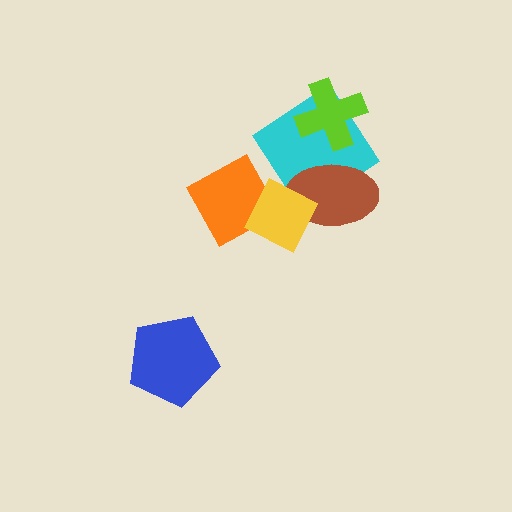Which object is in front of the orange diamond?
The yellow square is in front of the orange diamond.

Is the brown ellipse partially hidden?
Yes, it is partially covered by another shape.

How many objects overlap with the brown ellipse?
2 objects overlap with the brown ellipse.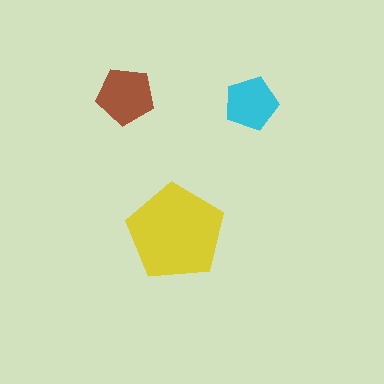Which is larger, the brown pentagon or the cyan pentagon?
The brown one.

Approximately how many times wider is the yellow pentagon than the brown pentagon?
About 1.5 times wider.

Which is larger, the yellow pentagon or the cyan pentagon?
The yellow one.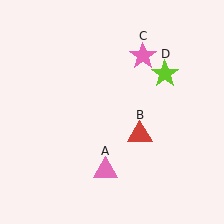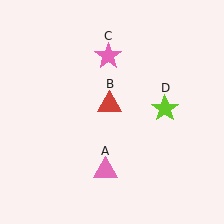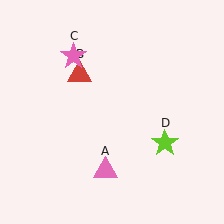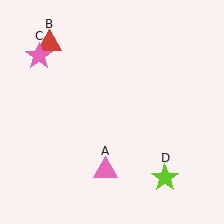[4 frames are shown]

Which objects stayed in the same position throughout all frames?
Pink triangle (object A) remained stationary.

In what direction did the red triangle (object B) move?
The red triangle (object B) moved up and to the left.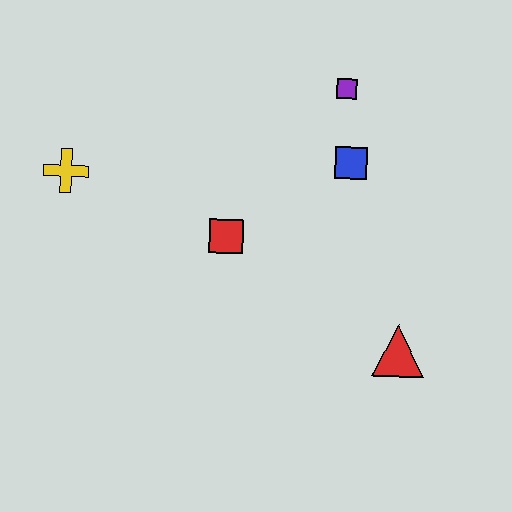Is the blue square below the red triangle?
No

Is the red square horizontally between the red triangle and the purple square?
No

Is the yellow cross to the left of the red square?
Yes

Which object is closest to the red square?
The blue square is closest to the red square.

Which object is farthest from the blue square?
The yellow cross is farthest from the blue square.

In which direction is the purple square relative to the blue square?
The purple square is above the blue square.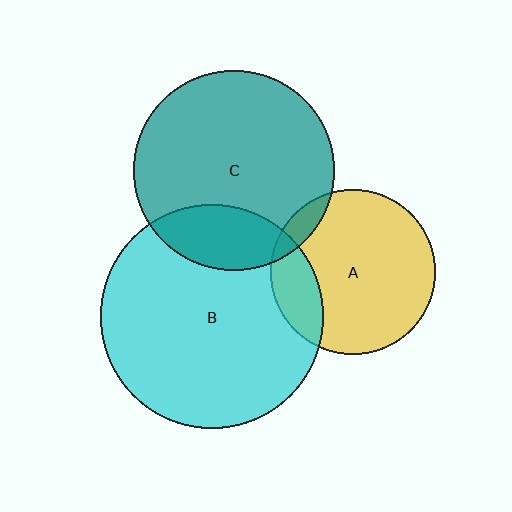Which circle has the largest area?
Circle B (cyan).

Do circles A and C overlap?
Yes.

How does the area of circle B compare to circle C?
Approximately 1.2 times.